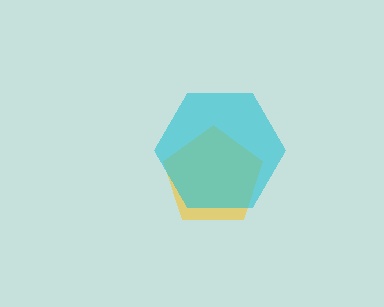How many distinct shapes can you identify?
There are 2 distinct shapes: a yellow pentagon, a cyan hexagon.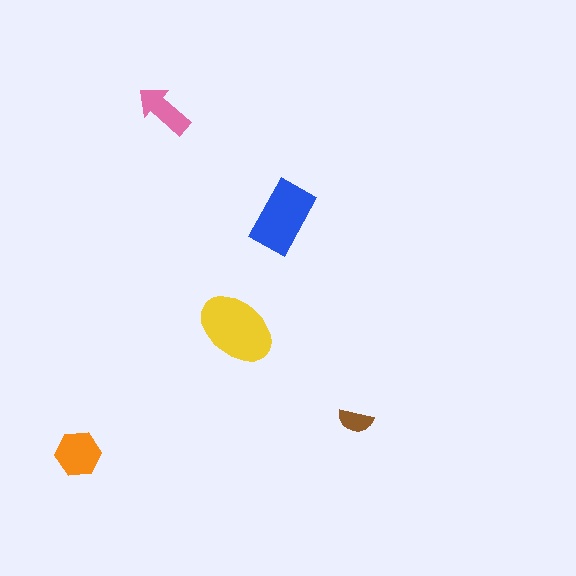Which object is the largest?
The yellow ellipse.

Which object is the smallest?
The brown semicircle.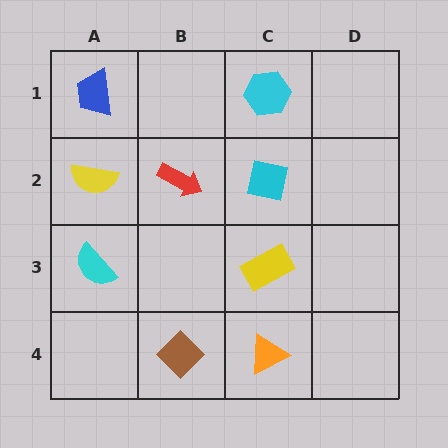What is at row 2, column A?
A yellow semicircle.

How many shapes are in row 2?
3 shapes.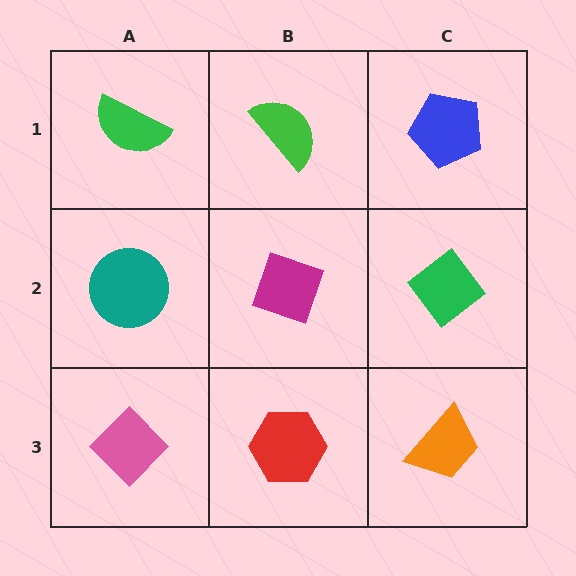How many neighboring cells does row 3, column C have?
2.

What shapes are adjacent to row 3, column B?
A magenta diamond (row 2, column B), a pink diamond (row 3, column A), an orange trapezoid (row 3, column C).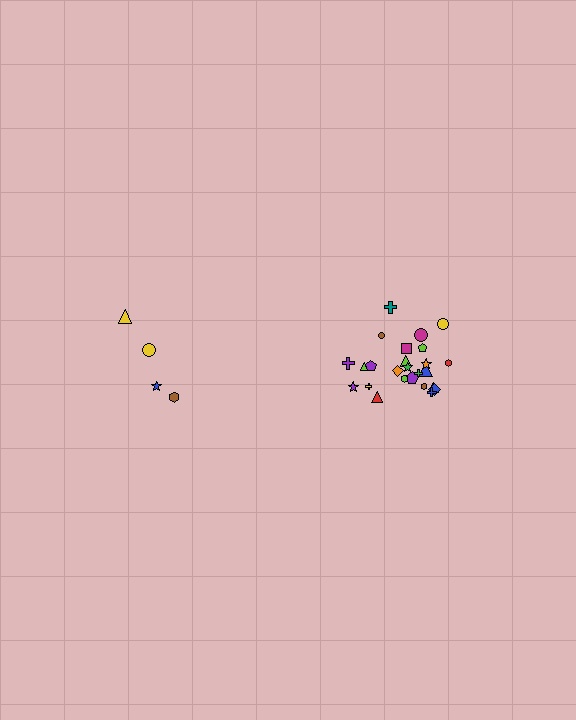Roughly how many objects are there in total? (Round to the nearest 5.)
Roughly 30 objects in total.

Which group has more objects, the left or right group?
The right group.